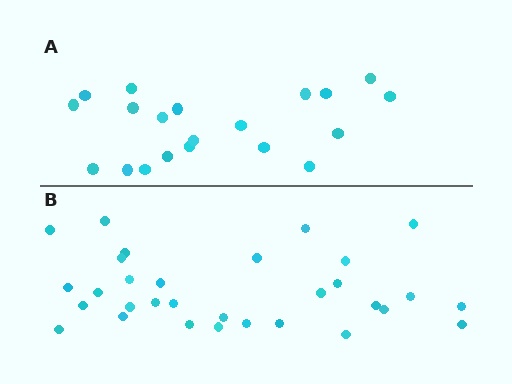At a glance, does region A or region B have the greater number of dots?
Region B (the bottom region) has more dots.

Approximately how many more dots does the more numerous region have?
Region B has roughly 12 or so more dots than region A.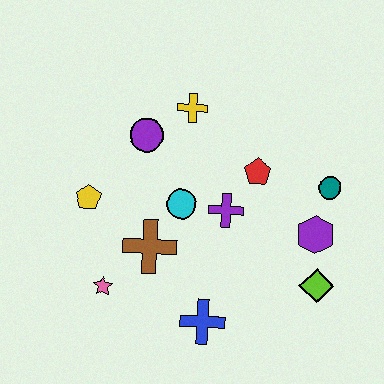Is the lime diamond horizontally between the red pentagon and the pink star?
No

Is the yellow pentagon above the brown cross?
Yes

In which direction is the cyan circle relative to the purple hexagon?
The cyan circle is to the left of the purple hexagon.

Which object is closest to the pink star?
The brown cross is closest to the pink star.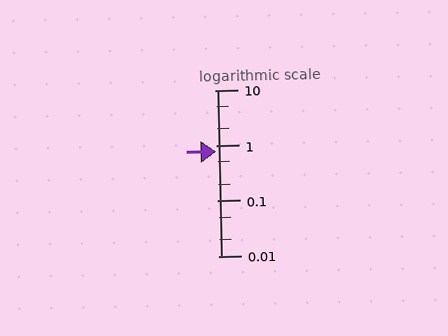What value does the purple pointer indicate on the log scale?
The pointer indicates approximately 0.78.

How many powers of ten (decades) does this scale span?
The scale spans 3 decades, from 0.01 to 10.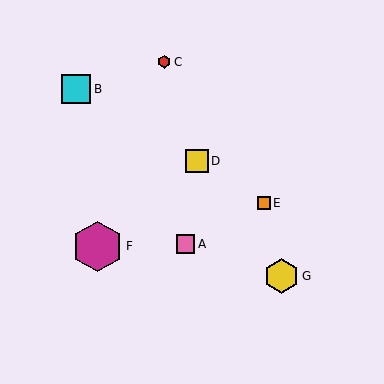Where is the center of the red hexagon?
The center of the red hexagon is at (164, 62).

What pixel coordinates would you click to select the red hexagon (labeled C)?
Click at (164, 62) to select the red hexagon C.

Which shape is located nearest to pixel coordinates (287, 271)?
The yellow hexagon (labeled G) at (282, 276) is nearest to that location.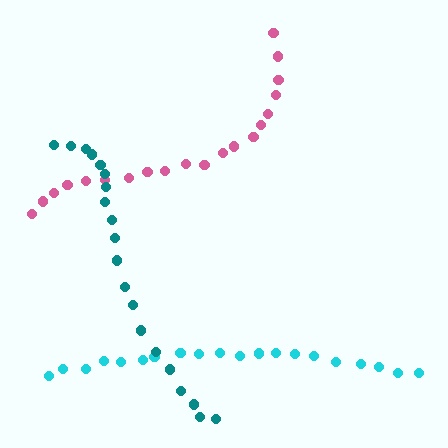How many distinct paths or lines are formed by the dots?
There are 3 distinct paths.